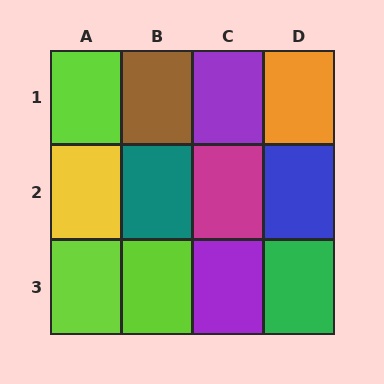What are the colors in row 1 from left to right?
Lime, brown, purple, orange.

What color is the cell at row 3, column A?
Lime.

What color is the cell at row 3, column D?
Green.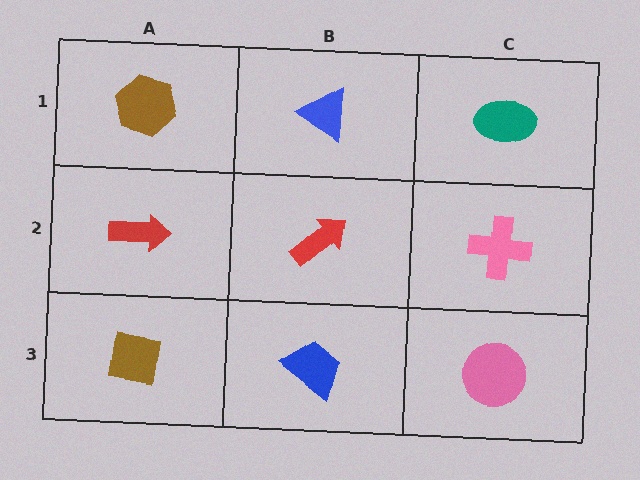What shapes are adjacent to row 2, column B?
A blue triangle (row 1, column B), a blue trapezoid (row 3, column B), a red arrow (row 2, column A), a pink cross (row 2, column C).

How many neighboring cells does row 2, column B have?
4.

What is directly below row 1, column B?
A red arrow.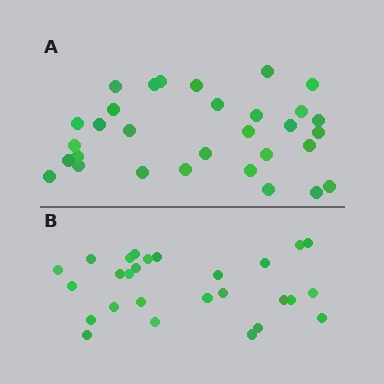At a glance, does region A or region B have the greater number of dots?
Region A (the top region) has more dots.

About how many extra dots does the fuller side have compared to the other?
Region A has about 4 more dots than region B.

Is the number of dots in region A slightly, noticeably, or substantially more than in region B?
Region A has only slightly more — the two regions are fairly close. The ratio is roughly 1.1 to 1.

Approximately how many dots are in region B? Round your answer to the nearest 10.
About 30 dots. (The exact count is 27, which rounds to 30.)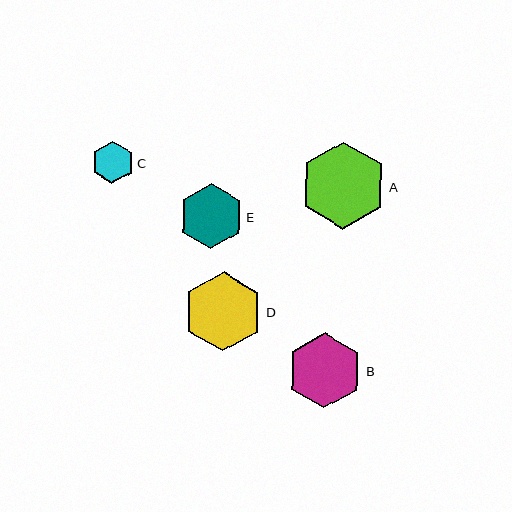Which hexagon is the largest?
Hexagon A is the largest with a size of approximately 87 pixels.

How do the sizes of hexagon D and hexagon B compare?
Hexagon D and hexagon B are approximately the same size.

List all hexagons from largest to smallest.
From largest to smallest: A, D, B, E, C.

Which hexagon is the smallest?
Hexagon C is the smallest with a size of approximately 42 pixels.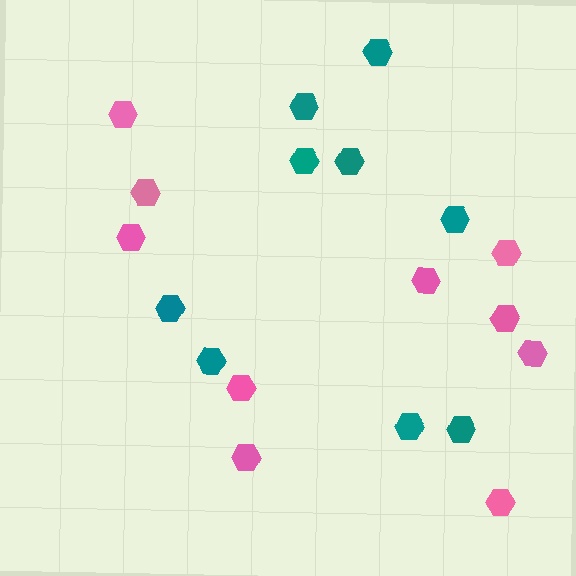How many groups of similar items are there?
There are 2 groups: one group of teal hexagons (9) and one group of pink hexagons (10).